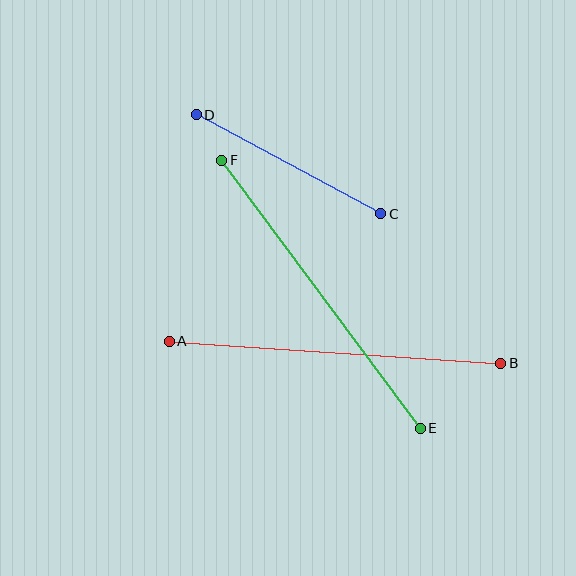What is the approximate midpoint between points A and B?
The midpoint is at approximately (335, 352) pixels.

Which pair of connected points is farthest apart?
Points E and F are farthest apart.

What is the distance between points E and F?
The distance is approximately 334 pixels.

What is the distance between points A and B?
The distance is approximately 333 pixels.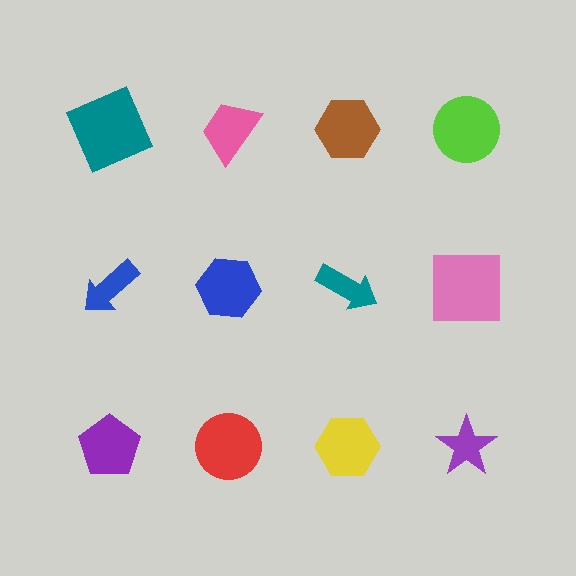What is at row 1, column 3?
A brown hexagon.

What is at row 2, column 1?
A blue arrow.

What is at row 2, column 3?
A teal arrow.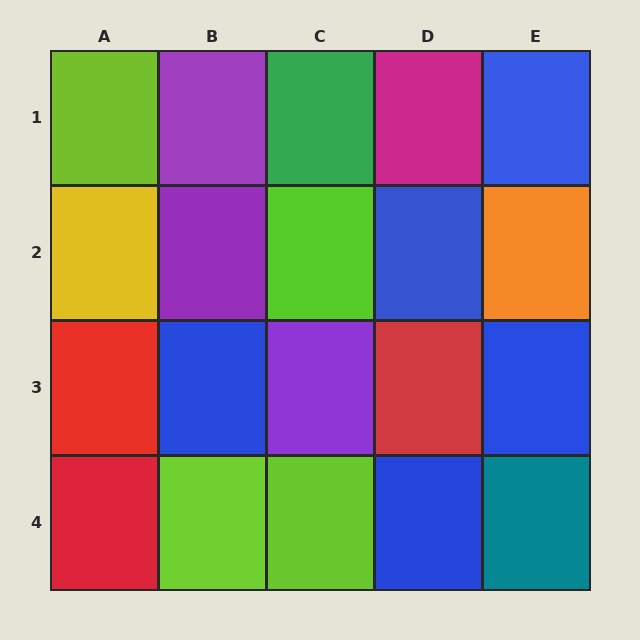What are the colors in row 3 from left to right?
Red, blue, purple, red, blue.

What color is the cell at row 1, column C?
Green.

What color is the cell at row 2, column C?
Lime.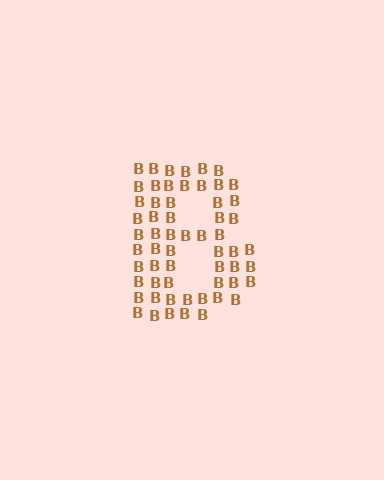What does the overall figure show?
The overall figure shows the letter B.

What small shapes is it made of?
It is made of small letter B's.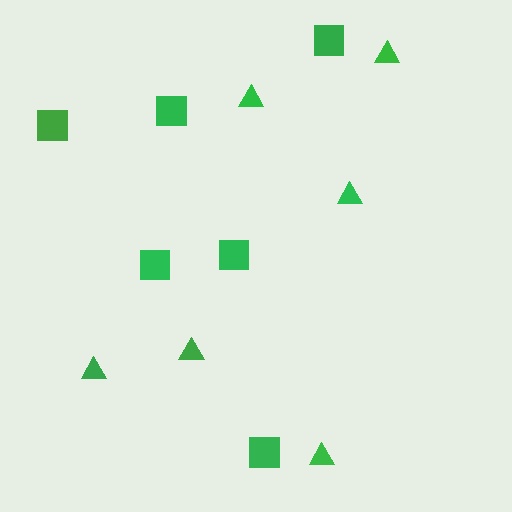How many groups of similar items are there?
There are 2 groups: one group of squares (6) and one group of triangles (6).